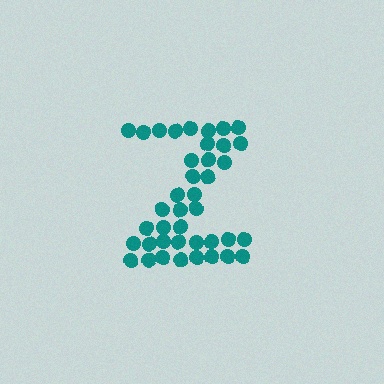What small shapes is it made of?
It is made of small circles.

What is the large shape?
The large shape is the letter Z.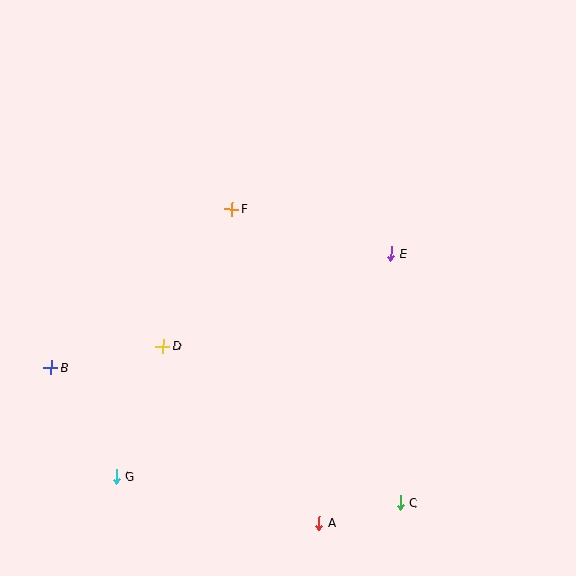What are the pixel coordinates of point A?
Point A is at (319, 523).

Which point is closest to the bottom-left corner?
Point G is closest to the bottom-left corner.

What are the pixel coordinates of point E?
Point E is at (391, 253).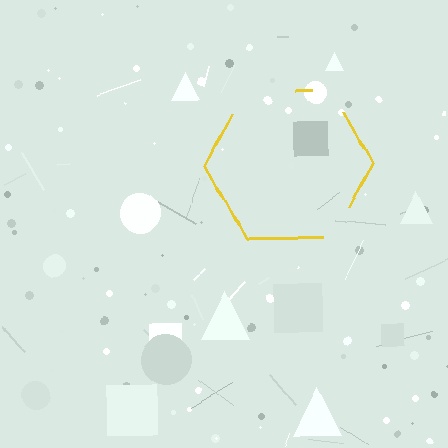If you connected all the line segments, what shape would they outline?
They would outline a hexagon.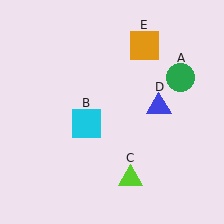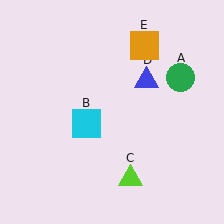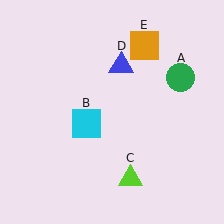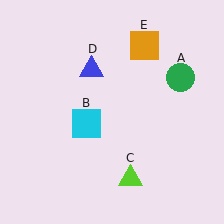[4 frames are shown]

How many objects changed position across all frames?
1 object changed position: blue triangle (object D).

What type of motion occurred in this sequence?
The blue triangle (object D) rotated counterclockwise around the center of the scene.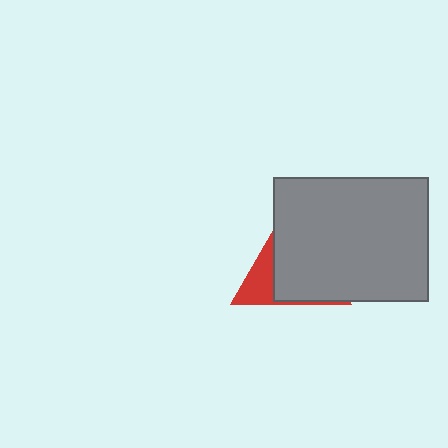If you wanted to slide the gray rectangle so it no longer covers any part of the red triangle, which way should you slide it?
Slide it right — that is the most direct way to separate the two shapes.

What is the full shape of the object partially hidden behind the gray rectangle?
The partially hidden object is a red triangle.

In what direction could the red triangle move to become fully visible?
The red triangle could move left. That would shift it out from behind the gray rectangle entirely.